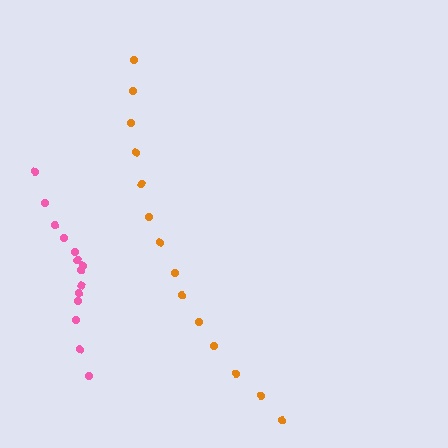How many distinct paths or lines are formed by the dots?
There are 2 distinct paths.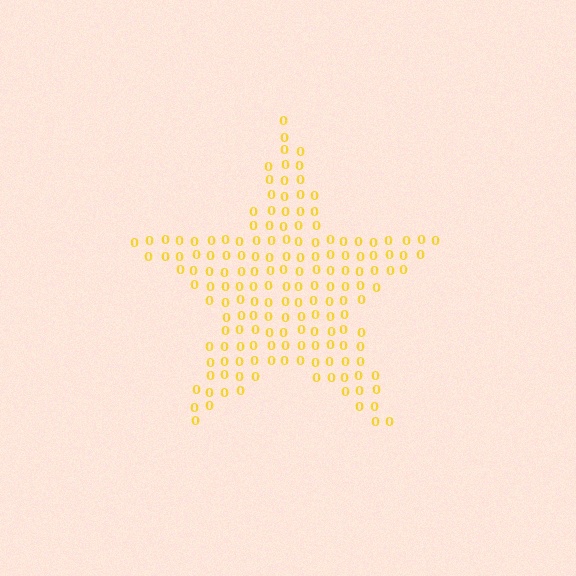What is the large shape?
The large shape is a star.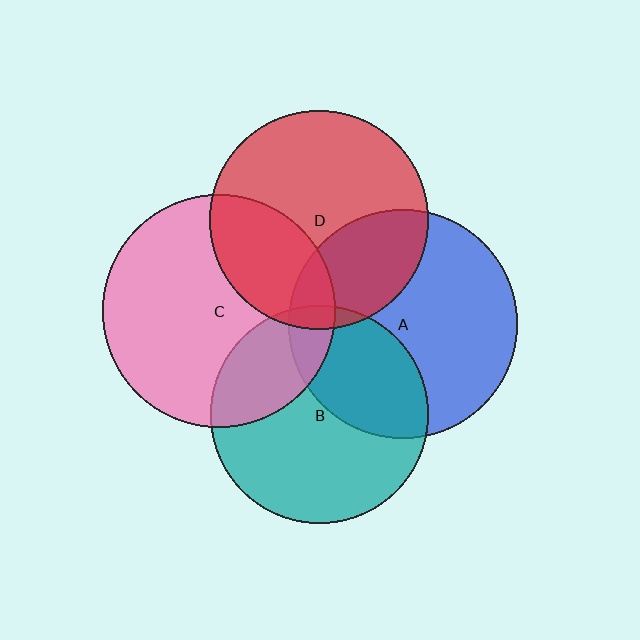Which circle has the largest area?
Circle C (pink).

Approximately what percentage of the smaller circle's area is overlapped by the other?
Approximately 35%.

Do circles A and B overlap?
Yes.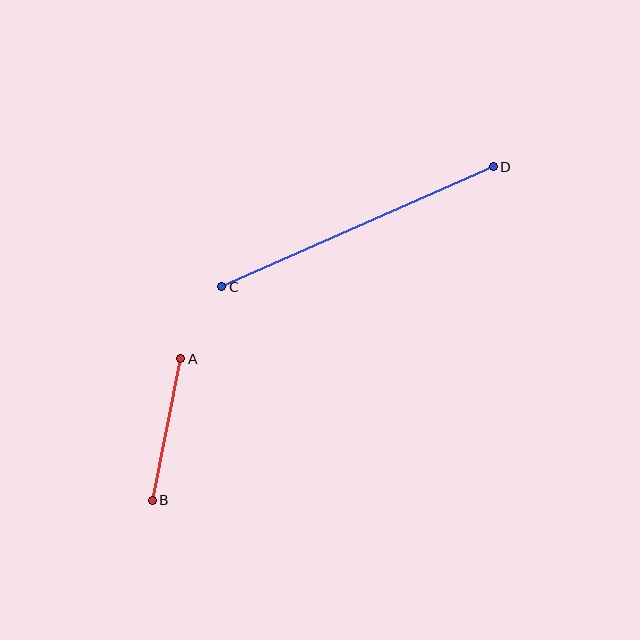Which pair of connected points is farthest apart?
Points C and D are farthest apart.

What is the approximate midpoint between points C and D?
The midpoint is at approximately (358, 227) pixels.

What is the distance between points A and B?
The distance is approximately 144 pixels.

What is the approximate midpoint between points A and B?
The midpoint is at approximately (167, 430) pixels.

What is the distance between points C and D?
The distance is approximately 297 pixels.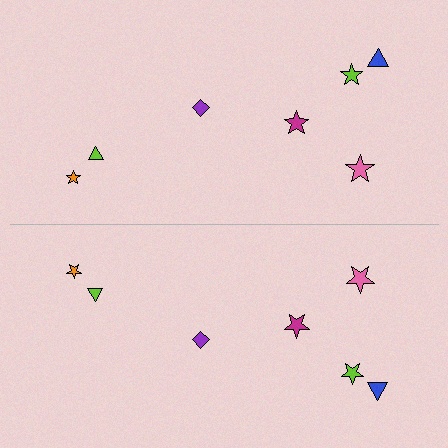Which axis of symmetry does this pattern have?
The pattern has a horizontal axis of symmetry running through the center of the image.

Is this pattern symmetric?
Yes, this pattern has bilateral (reflection) symmetry.